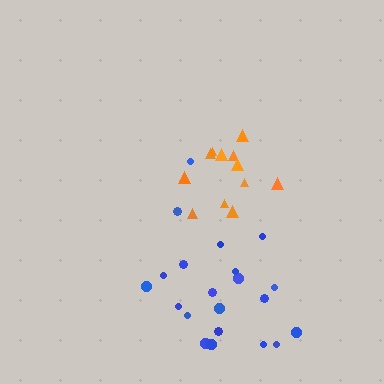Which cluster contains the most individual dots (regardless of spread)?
Blue (21).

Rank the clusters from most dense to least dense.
orange, blue.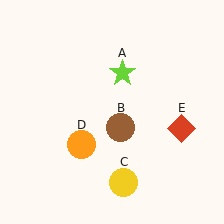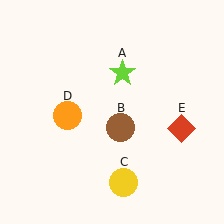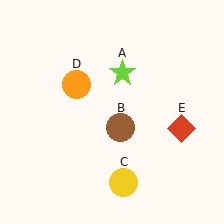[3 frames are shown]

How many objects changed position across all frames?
1 object changed position: orange circle (object D).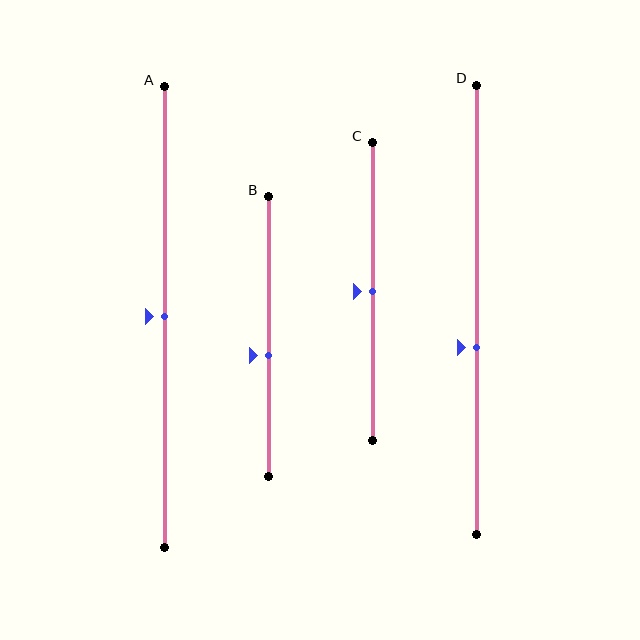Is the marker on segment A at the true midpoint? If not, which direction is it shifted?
Yes, the marker on segment A is at the true midpoint.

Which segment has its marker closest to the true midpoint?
Segment A has its marker closest to the true midpoint.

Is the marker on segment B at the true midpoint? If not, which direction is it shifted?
No, the marker on segment B is shifted downward by about 7% of the segment length.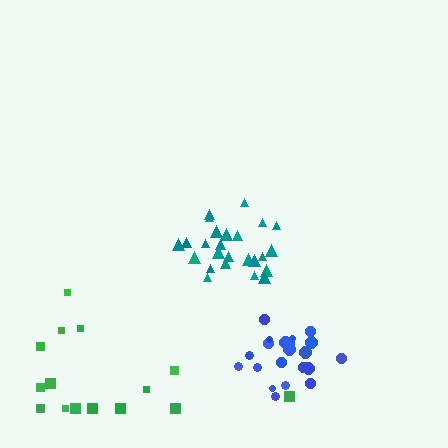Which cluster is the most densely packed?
Blue.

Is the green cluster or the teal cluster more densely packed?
Teal.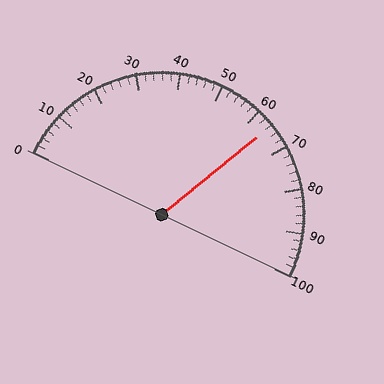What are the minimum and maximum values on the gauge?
The gauge ranges from 0 to 100.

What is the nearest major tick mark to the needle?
The nearest major tick mark is 60.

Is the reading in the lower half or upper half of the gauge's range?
The reading is in the upper half of the range (0 to 100).